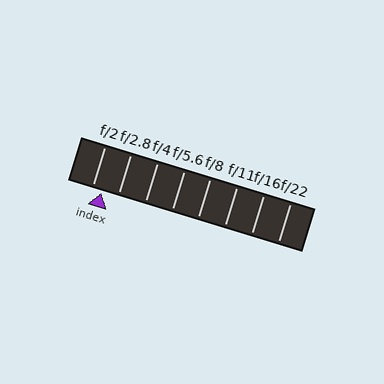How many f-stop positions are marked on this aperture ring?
There are 8 f-stop positions marked.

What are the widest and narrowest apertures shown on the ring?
The widest aperture shown is f/2 and the narrowest is f/22.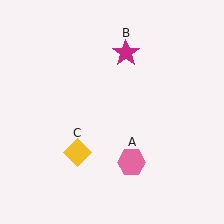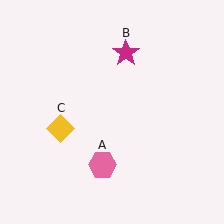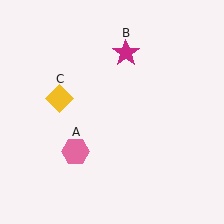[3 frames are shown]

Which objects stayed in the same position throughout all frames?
Magenta star (object B) remained stationary.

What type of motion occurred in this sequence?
The pink hexagon (object A), yellow diamond (object C) rotated clockwise around the center of the scene.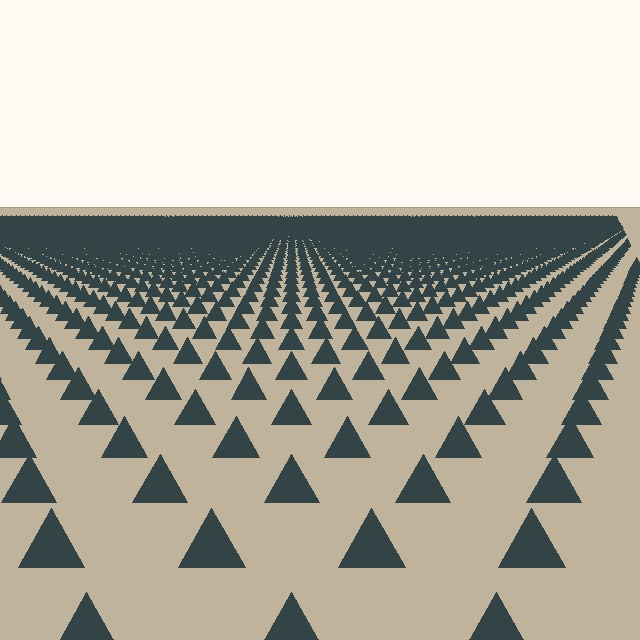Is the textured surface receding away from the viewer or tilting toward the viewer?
The surface is receding away from the viewer. Texture elements get smaller and denser toward the top.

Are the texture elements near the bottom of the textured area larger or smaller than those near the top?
Larger. Near the bottom, elements are closer to the viewer and appear at a bigger on-screen size.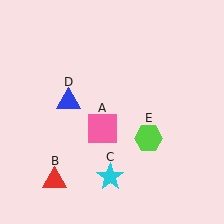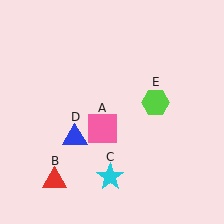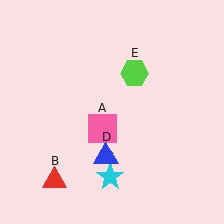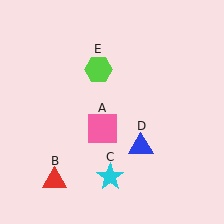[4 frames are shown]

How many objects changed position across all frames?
2 objects changed position: blue triangle (object D), lime hexagon (object E).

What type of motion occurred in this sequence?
The blue triangle (object D), lime hexagon (object E) rotated counterclockwise around the center of the scene.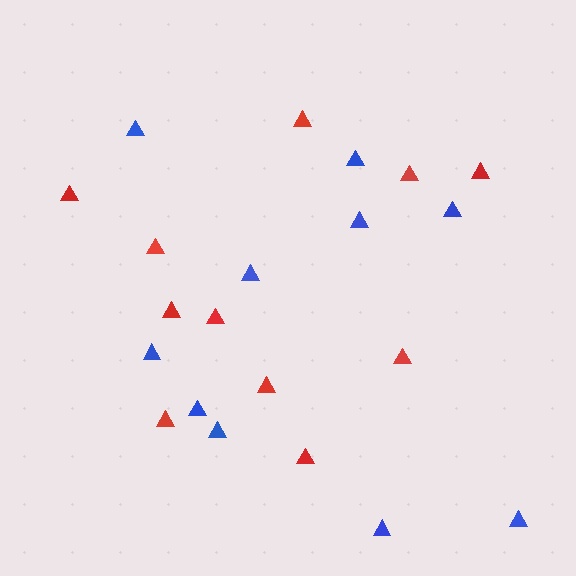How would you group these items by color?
There are 2 groups: one group of blue triangles (10) and one group of red triangles (11).